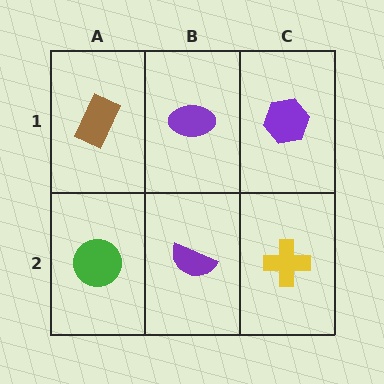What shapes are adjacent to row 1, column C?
A yellow cross (row 2, column C), a purple ellipse (row 1, column B).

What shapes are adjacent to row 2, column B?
A purple ellipse (row 1, column B), a green circle (row 2, column A), a yellow cross (row 2, column C).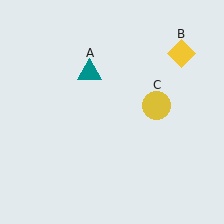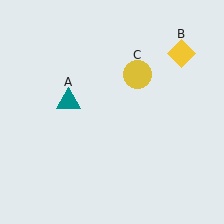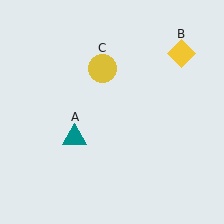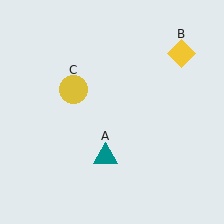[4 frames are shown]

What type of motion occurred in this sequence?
The teal triangle (object A), yellow circle (object C) rotated counterclockwise around the center of the scene.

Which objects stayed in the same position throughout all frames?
Yellow diamond (object B) remained stationary.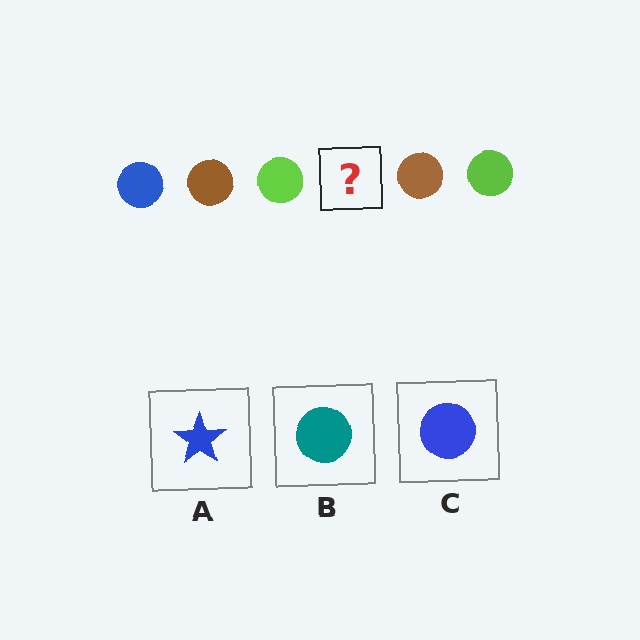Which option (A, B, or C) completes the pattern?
C.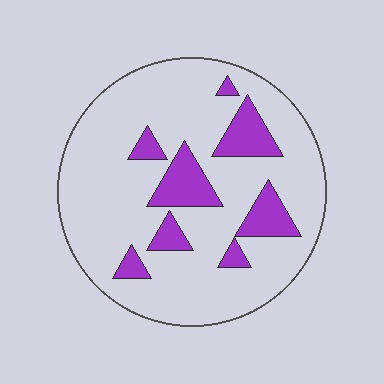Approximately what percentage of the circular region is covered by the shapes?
Approximately 20%.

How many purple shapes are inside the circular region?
8.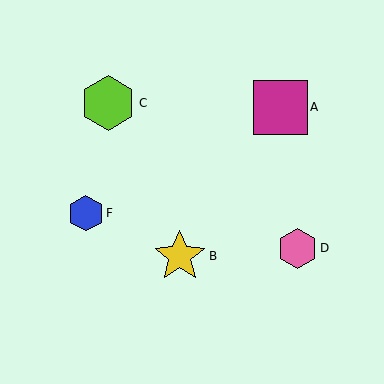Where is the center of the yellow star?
The center of the yellow star is at (180, 256).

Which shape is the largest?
The lime hexagon (labeled C) is the largest.